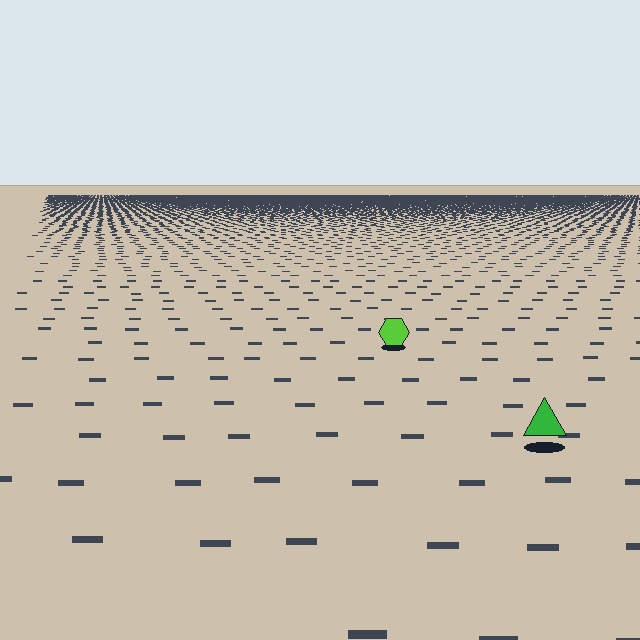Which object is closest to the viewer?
The green triangle is closest. The texture marks near it are larger and more spread out.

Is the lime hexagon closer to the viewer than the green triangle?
No. The green triangle is closer — you can tell from the texture gradient: the ground texture is coarser near it.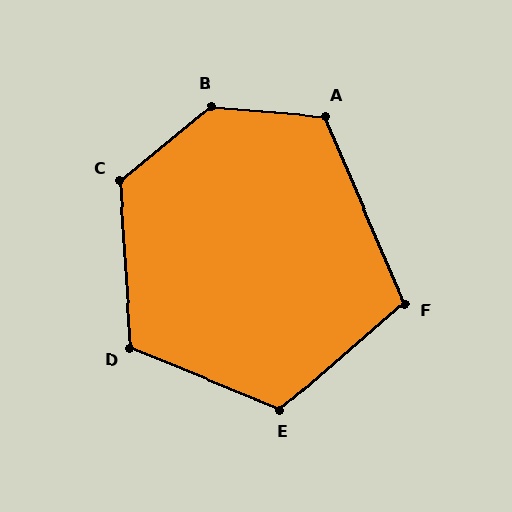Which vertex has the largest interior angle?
B, at approximately 136 degrees.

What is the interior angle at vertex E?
Approximately 117 degrees (obtuse).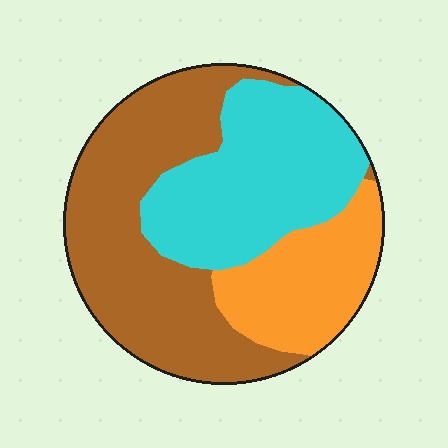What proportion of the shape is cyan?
Cyan takes up between a third and a half of the shape.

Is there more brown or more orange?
Brown.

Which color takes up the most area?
Brown, at roughly 45%.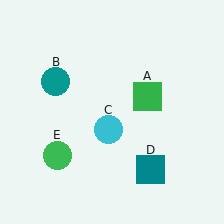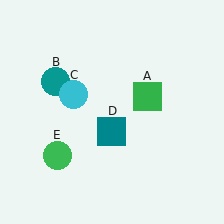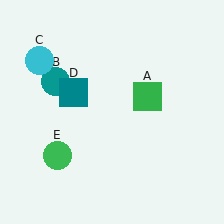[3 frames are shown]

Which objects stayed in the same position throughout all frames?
Green square (object A) and teal circle (object B) and green circle (object E) remained stationary.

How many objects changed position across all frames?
2 objects changed position: cyan circle (object C), teal square (object D).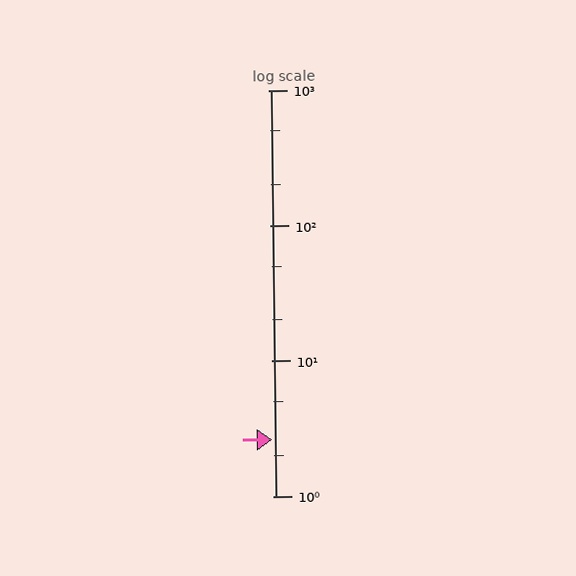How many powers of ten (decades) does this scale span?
The scale spans 3 decades, from 1 to 1000.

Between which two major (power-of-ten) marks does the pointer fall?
The pointer is between 1 and 10.